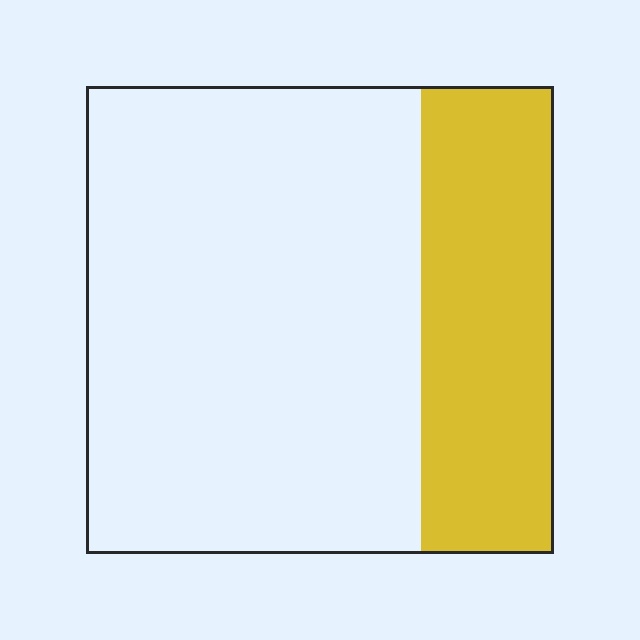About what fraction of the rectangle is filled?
About one quarter (1/4).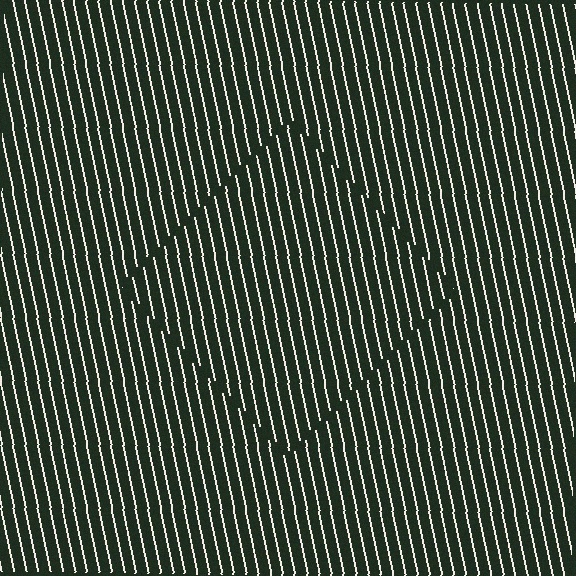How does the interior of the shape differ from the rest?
The interior of the shape contains the same grating, shifted by half a period — the contour is defined by the phase discontinuity where line-ends from the inner and outer gratings abut.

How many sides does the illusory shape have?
4 sides — the line-ends trace a square.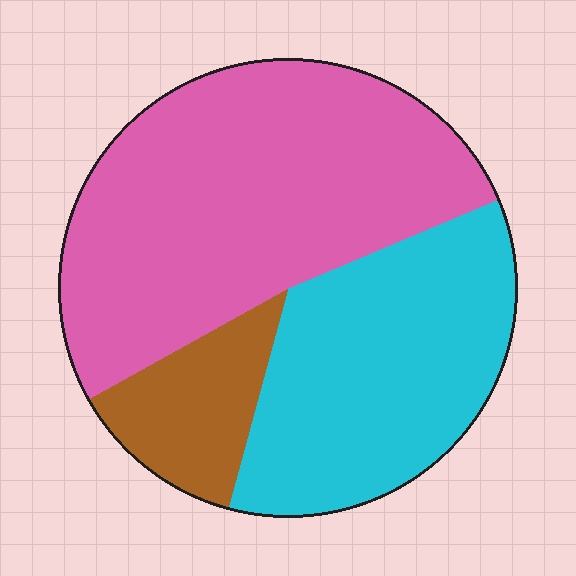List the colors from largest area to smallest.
From largest to smallest: pink, cyan, brown.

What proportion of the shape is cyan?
Cyan takes up about three eighths (3/8) of the shape.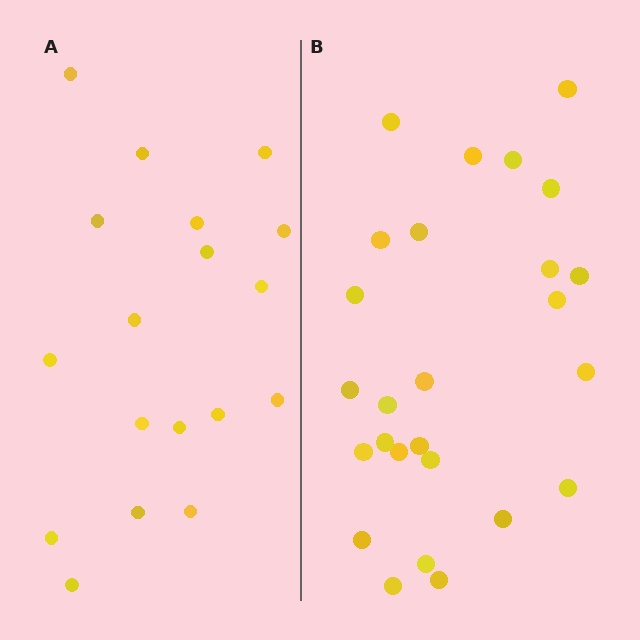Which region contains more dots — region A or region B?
Region B (the right region) has more dots.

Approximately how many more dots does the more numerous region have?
Region B has roughly 8 or so more dots than region A.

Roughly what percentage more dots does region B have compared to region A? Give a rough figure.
About 45% more.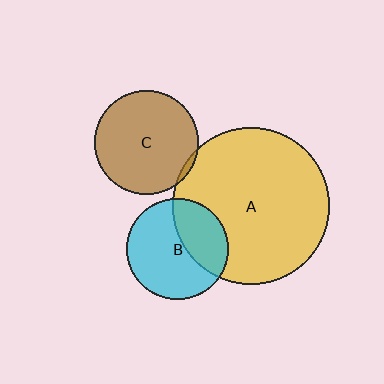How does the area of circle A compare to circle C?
Approximately 2.3 times.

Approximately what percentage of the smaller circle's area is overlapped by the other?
Approximately 5%.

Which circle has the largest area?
Circle A (yellow).